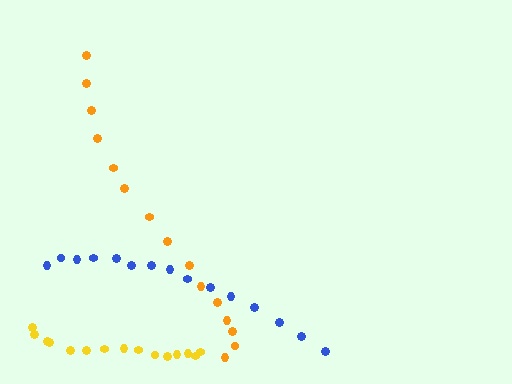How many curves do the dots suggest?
There are 3 distinct paths.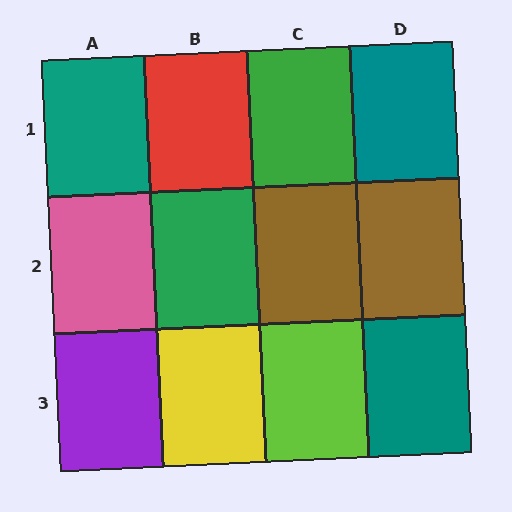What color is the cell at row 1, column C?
Green.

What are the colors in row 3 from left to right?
Purple, yellow, lime, teal.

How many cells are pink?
1 cell is pink.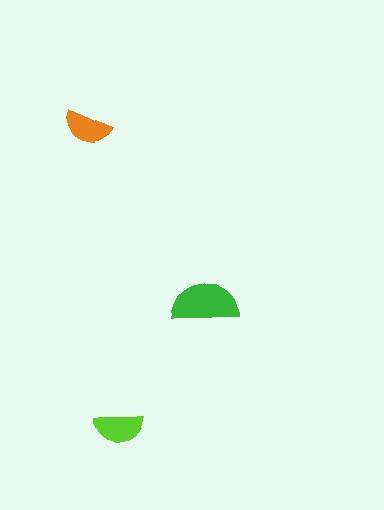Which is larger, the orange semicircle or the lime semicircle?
The lime one.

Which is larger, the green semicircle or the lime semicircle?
The green one.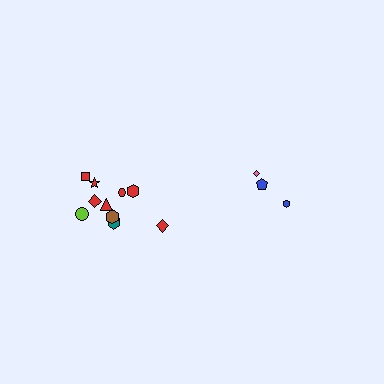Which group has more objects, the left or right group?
The left group.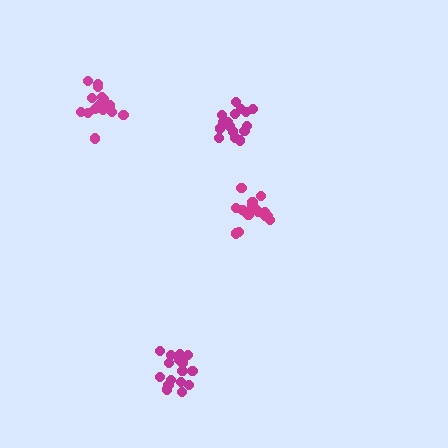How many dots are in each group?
Group 1: 18 dots, Group 2: 16 dots, Group 3: 17 dots, Group 4: 17 dots (68 total).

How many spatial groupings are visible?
There are 4 spatial groupings.